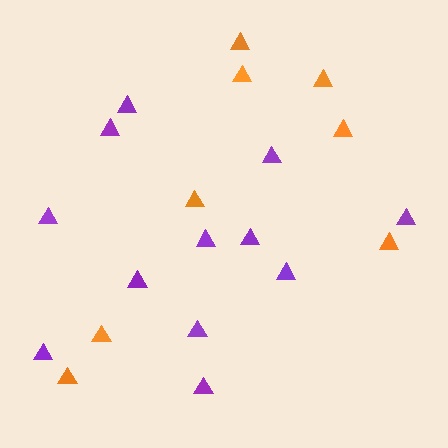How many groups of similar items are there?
There are 2 groups: one group of purple triangles (12) and one group of orange triangles (8).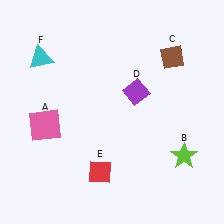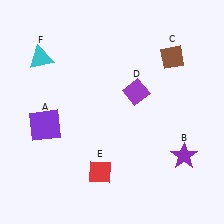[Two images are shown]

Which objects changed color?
A changed from pink to purple. B changed from lime to purple.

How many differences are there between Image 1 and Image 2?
There are 2 differences between the two images.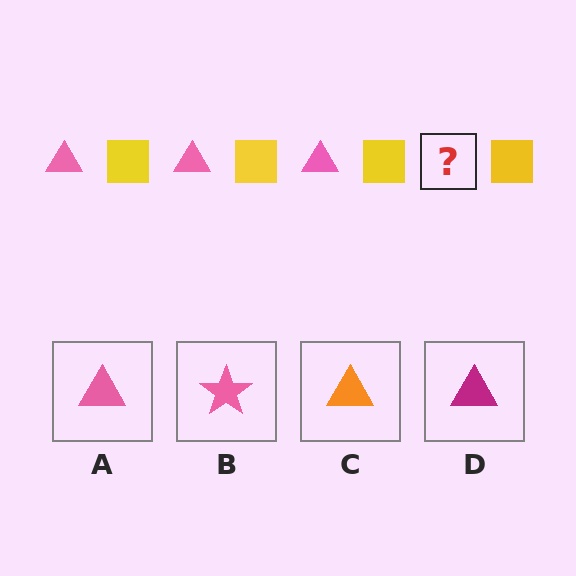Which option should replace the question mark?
Option A.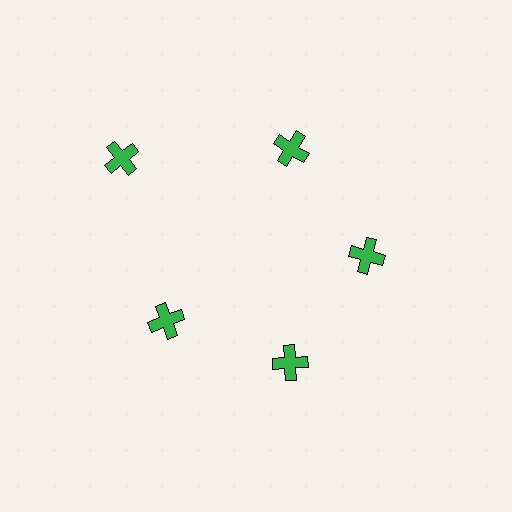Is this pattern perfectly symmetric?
No. The 5 green crosses are arranged in a ring, but one element near the 10 o'clock position is pushed outward from the center, breaking the 5-fold rotational symmetry.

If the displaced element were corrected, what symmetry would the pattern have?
It would have 5-fold rotational symmetry — the pattern would map onto itself every 72 degrees.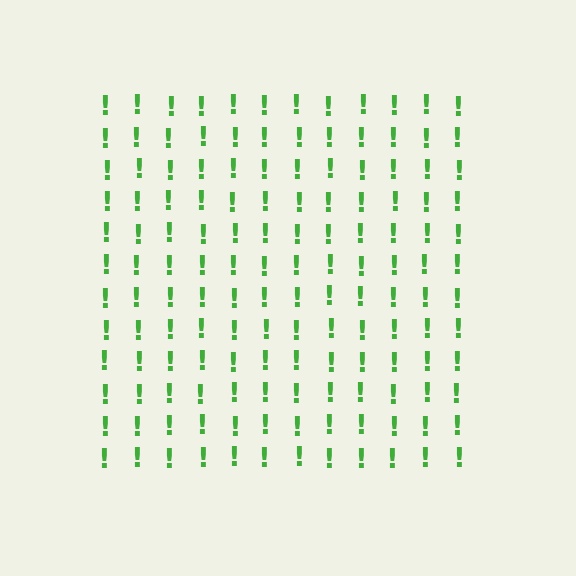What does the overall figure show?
The overall figure shows a square.